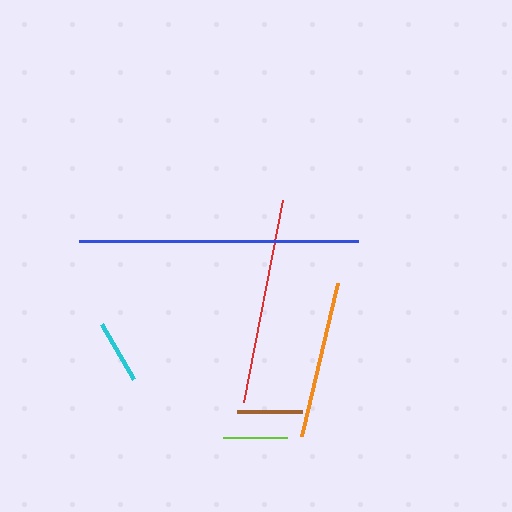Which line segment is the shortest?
The cyan line is the shortest at approximately 63 pixels.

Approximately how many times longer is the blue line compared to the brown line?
The blue line is approximately 4.3 times the length of the brown line.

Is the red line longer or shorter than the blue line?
The blue line is longer than the red line.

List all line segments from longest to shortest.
From longest to shortest: blue, red, orange, brown, lime, cyan.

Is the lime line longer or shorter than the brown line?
The brown line is longer than the lime line.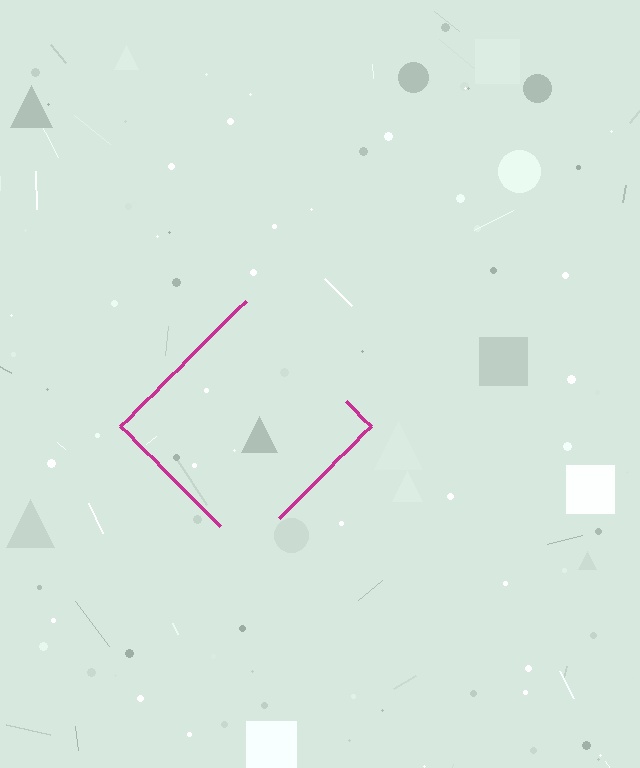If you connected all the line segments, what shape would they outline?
They would outline a diamond.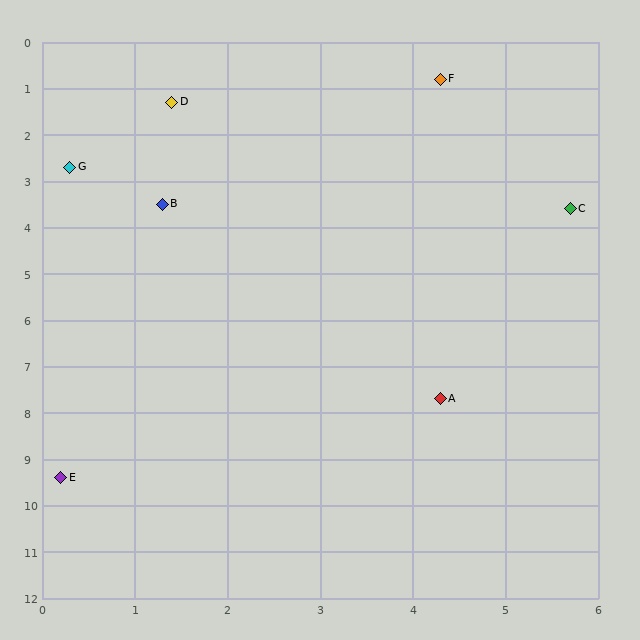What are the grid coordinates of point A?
Point A is at approximately (4.3, 7.7).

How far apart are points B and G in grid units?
Points B and G are about 1.3 grid units apart.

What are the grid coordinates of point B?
Point B is at approximately (1.3, 3.5).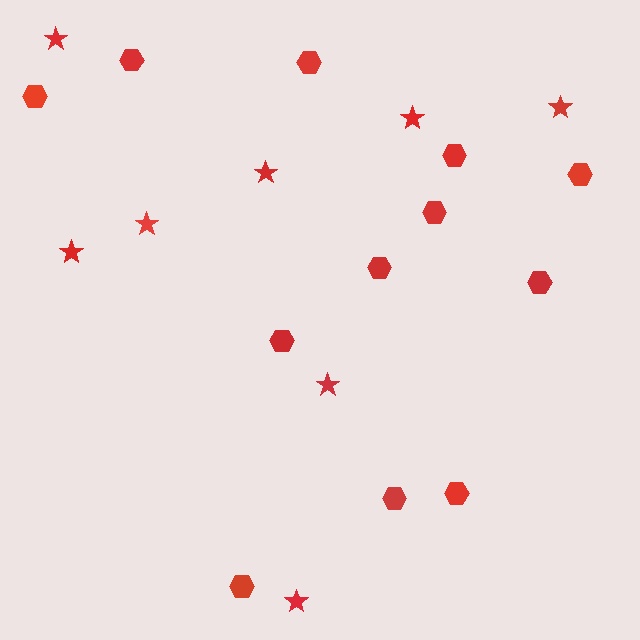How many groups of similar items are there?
There are 2 groups: one group of stars (8) and one group of hexagons (12).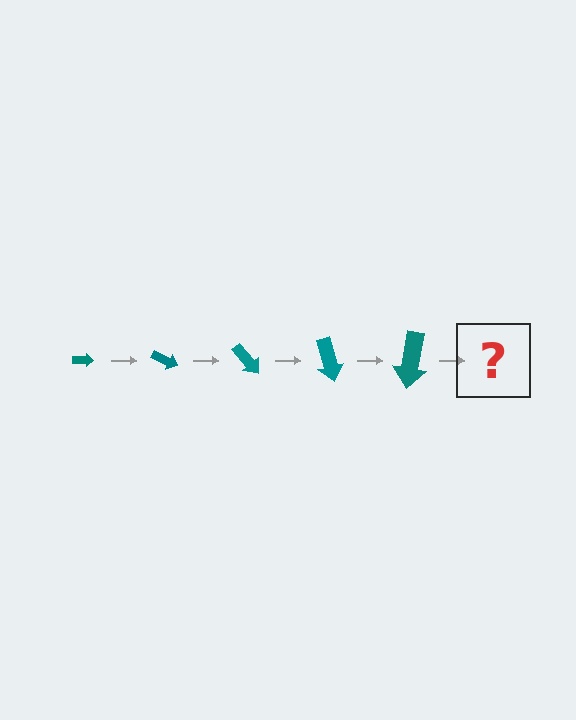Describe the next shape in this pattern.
It should be an arrow, larger than the previous one and rotated 125 degrees from the start.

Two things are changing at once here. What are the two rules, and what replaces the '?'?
The two rules are that the arrow grows larger each step and it rotates 25 degrees each step. The '?' should be an arrow, larger than the previous one and rotated 125 degrees from the start.